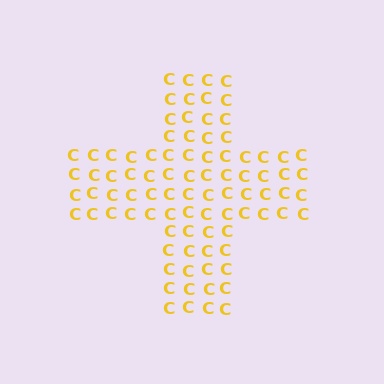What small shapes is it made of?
It is made of small letter C's.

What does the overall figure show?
The overall figure shows a cross.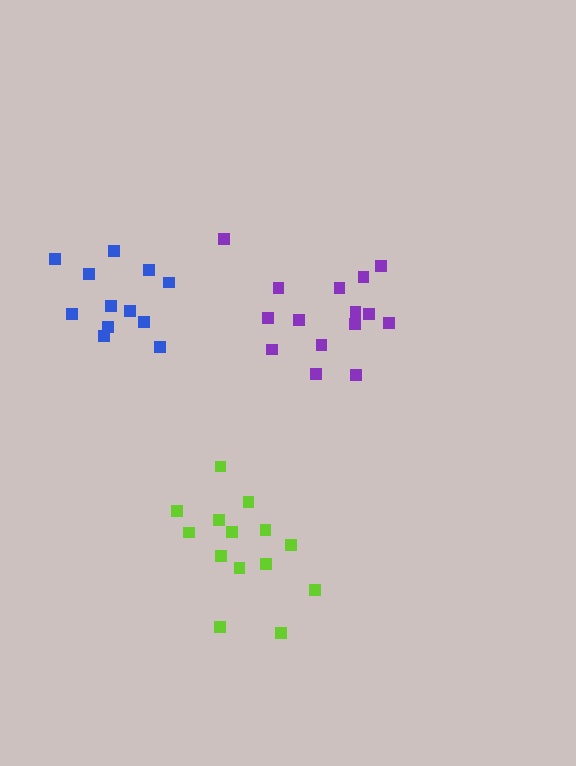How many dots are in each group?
Group 1: 15 dots, Group 2: 14 dots, Group 3: 12 dots (41 total).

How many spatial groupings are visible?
There are 3 spatial groupings.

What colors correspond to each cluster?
The clusters are colored: purple, lime, blue.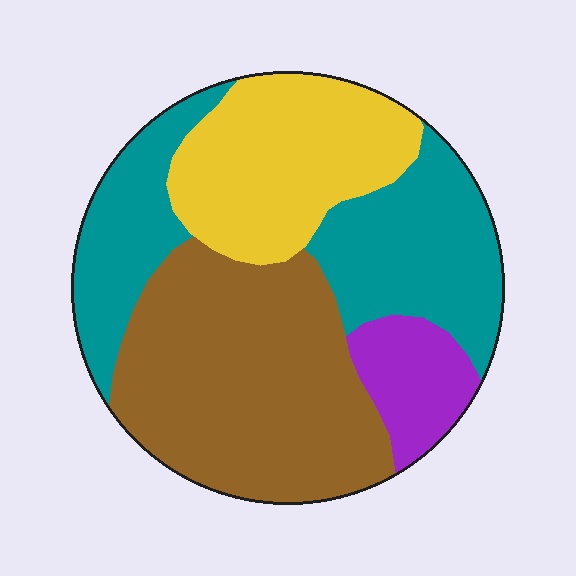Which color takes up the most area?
Brown, at roughly 35%.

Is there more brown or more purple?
Brown.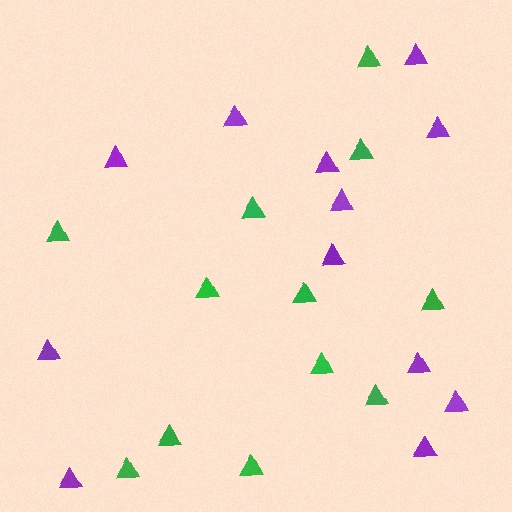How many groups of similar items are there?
There are 2 groups: one group of green triangles (12) and one group of purple triangles (12).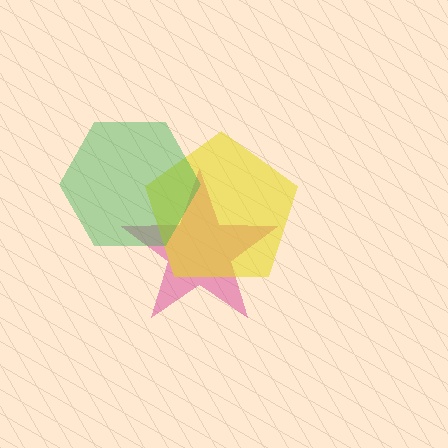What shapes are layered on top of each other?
The layered shapes are: a magenta star, a yellow pentagon, a green hexagon.